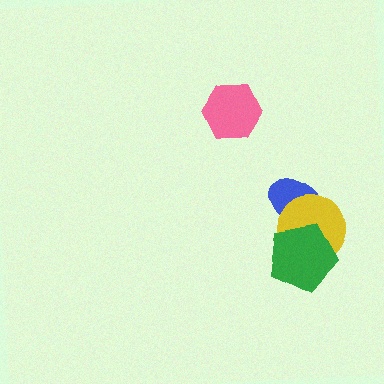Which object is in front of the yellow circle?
The green pentagon is in front of the yellow circle.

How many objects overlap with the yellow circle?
2 objects overlap with the yellow circle.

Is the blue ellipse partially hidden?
Yes, it is partially covered by another shape.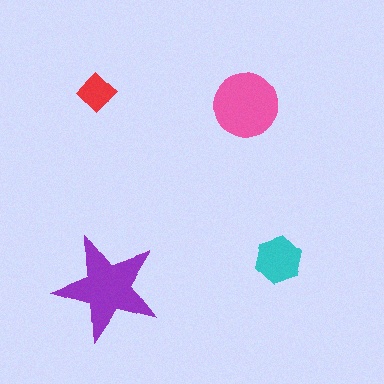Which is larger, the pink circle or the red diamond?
The pink circle.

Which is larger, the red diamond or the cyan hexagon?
The cyan hexagon.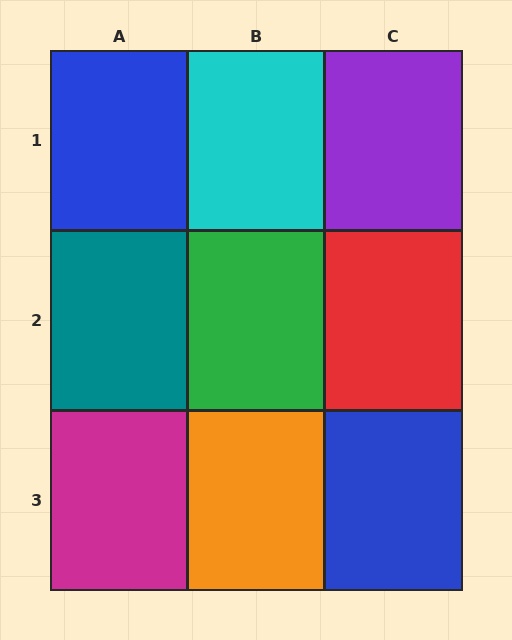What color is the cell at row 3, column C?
Blue.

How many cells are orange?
1 cell is orange.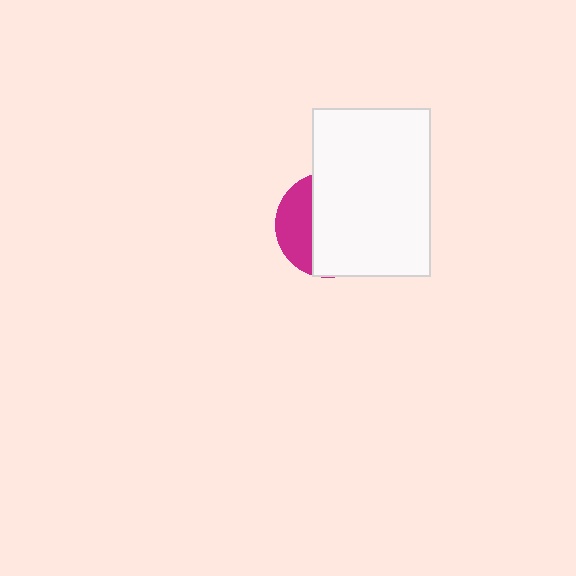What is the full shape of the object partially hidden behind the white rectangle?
The partially hidden object is a magenta circle.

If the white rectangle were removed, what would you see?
You would see the complete magenta circle.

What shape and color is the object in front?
The object in front is a white rectangle.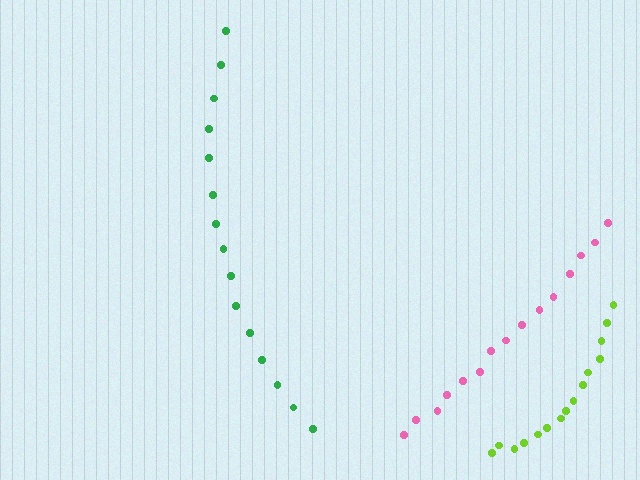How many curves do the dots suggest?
There are 3 distinct paths.